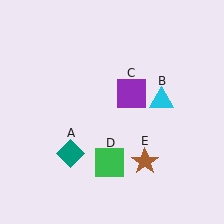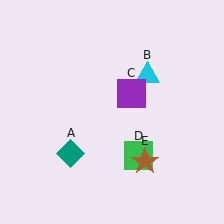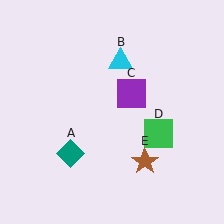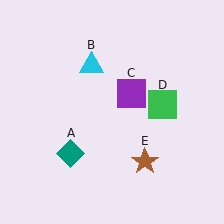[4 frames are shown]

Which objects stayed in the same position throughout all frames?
Teal diamond (object A) and purple square (object C) and brown star (object E) remained stationary.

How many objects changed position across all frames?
2 objects changed position: cyan triangle (object B), green square (object D).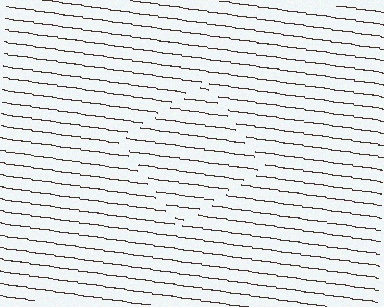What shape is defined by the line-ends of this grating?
An illusory square. The interior of the shape contains the same grating, shifted by half a period — the contour is defined by the phase discontinuity where line-ends from the inner and outer gratings abut.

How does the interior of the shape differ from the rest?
The interior of the shape contains the same grating, shifted by half a period — the contour is defined by the phase discontinuity where line-ends from the inner and outer gratings abut.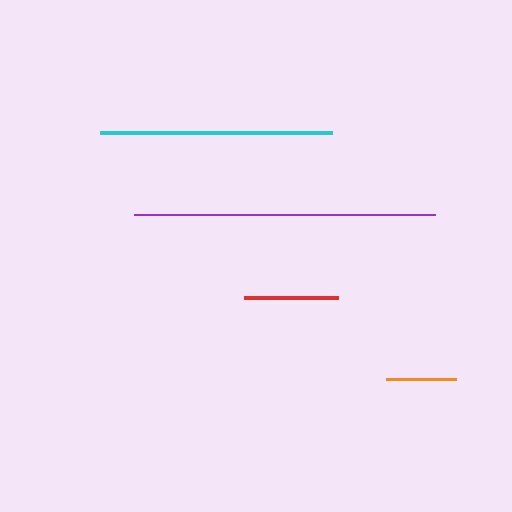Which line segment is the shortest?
The orange line is the shortest at approximately 69 pixels.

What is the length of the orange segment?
The orange segment is approximately 69 pixels long.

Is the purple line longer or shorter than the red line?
The purple line is longer than the red line.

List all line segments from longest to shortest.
From longest to shortest: purple, cyan, red, orange.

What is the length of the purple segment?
The purple segment is approximately 301 pixels long.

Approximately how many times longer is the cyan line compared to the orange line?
The cyan line is approximately 3.4 times the length of the orange line.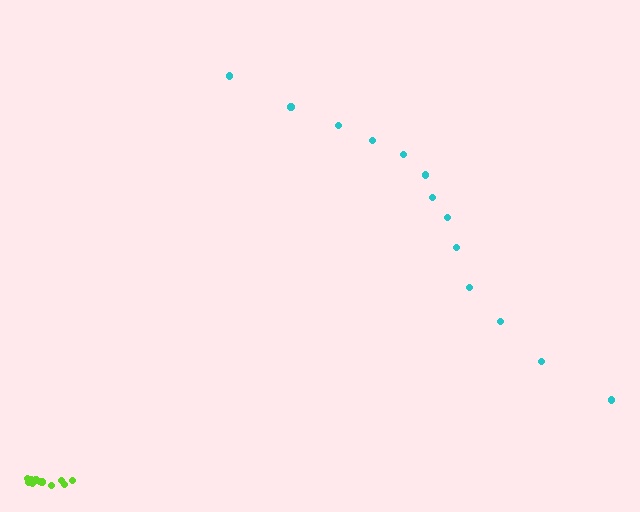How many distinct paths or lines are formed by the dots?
There are 2 distinct paths.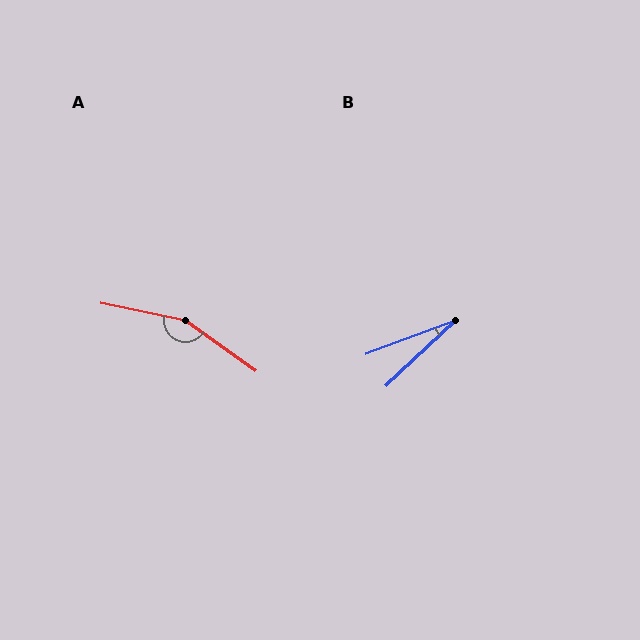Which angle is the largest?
A, at approximately 156 degrees.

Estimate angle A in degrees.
Approximately 156 degrees.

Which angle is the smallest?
B, at approximately 23 degrees.